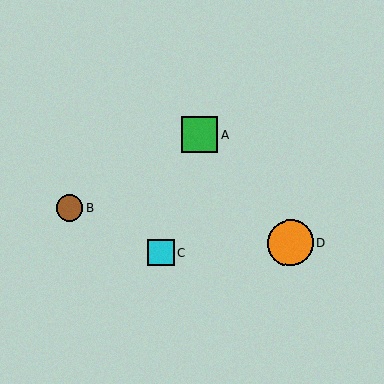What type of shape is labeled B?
Shape B is a brown circle.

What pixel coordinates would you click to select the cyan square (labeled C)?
Click at (161, 253) to select the cyan square C.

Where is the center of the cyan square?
The center of the cyan square is at (161, 253).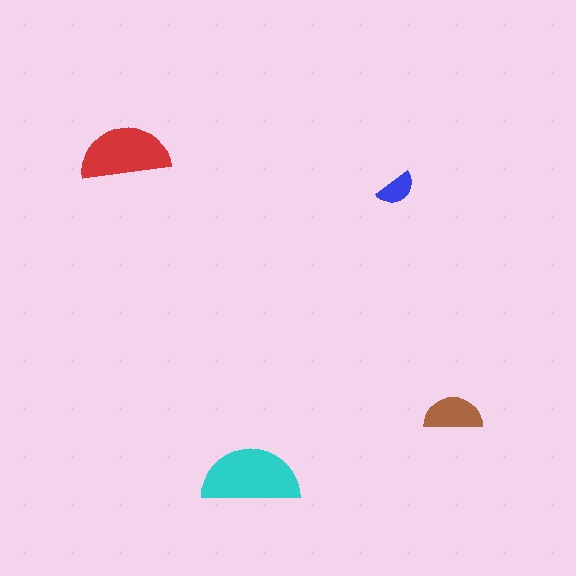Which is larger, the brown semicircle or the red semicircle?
The red one.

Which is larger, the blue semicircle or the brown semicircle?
The brown one.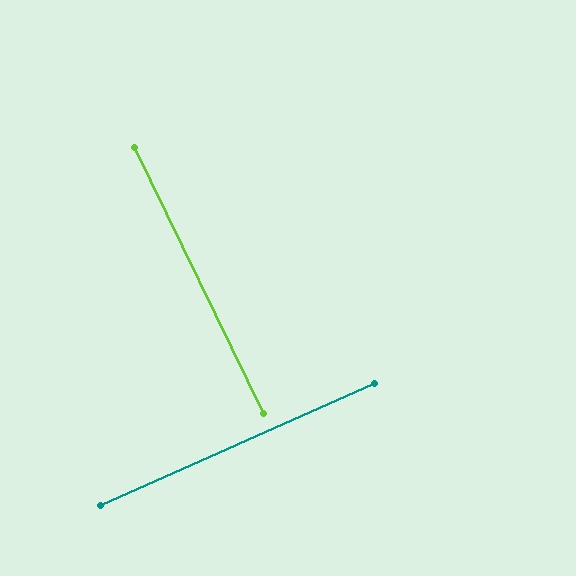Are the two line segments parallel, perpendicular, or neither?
Perpendicular — they meet at approximately 88°.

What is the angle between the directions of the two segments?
Approximately 88 degrees.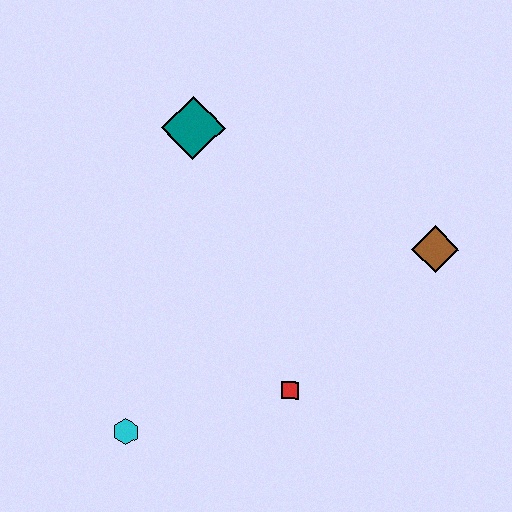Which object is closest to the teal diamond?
The brown diamond is closest to the teal diamond.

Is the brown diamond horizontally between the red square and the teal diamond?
No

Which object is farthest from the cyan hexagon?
The brown diamond is farthest from the cyan hexagon.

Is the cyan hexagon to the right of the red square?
No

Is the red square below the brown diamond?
Yes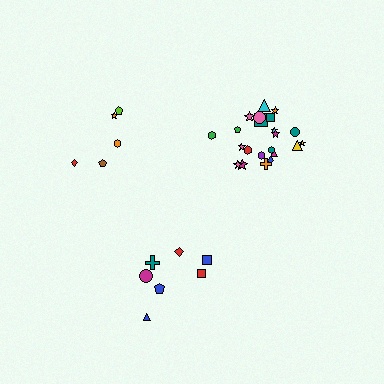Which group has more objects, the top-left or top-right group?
The top-right group.